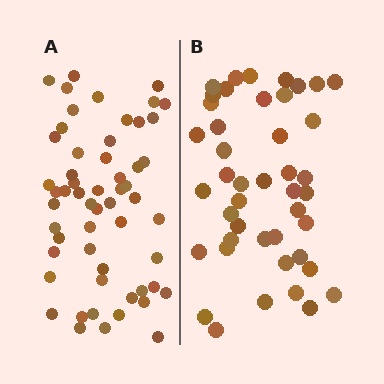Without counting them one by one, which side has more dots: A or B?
Region A (the left region) has more dots.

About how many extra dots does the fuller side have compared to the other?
Region A has roughly 12 or so more dots than region B.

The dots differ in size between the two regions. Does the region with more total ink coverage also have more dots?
No. Region B has more total ink coverage because its dots are larger, but region A actually contains more individual dots. Total area can be misleading — the number of items is what matters here.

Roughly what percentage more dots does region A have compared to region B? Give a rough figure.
About 25% more.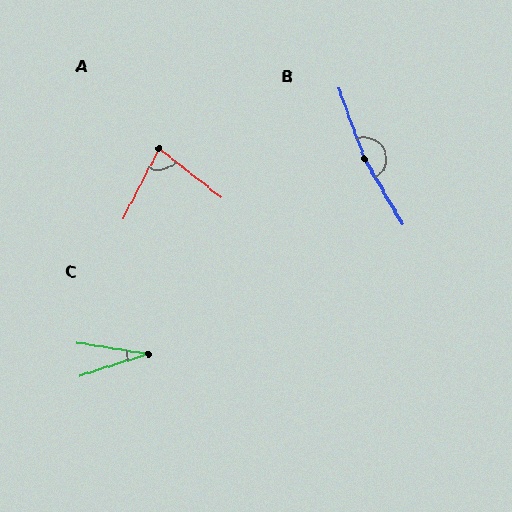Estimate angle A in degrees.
Approximately 79 degrees.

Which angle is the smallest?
C, at approximately 27 degrees.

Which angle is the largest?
B, at approximately 170 degrees.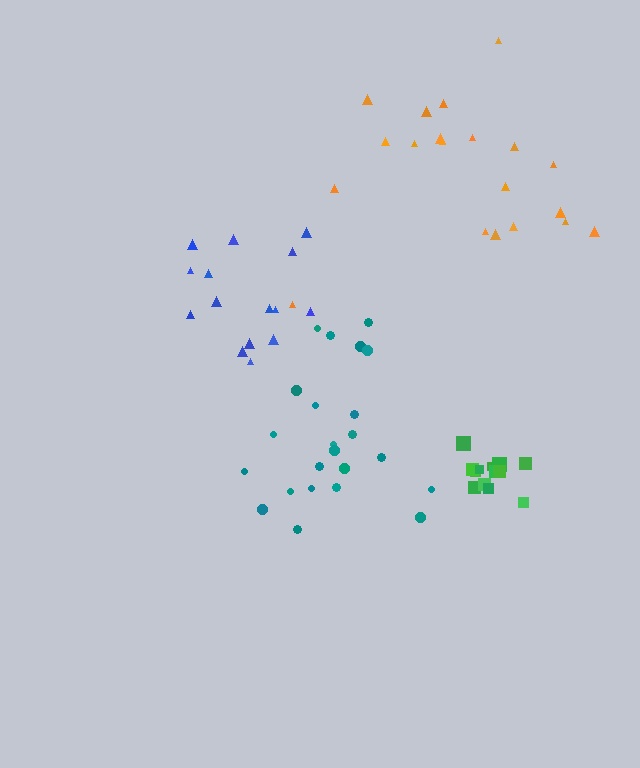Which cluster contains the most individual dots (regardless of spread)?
Teal (23).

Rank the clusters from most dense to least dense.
green, teal, blue, orange.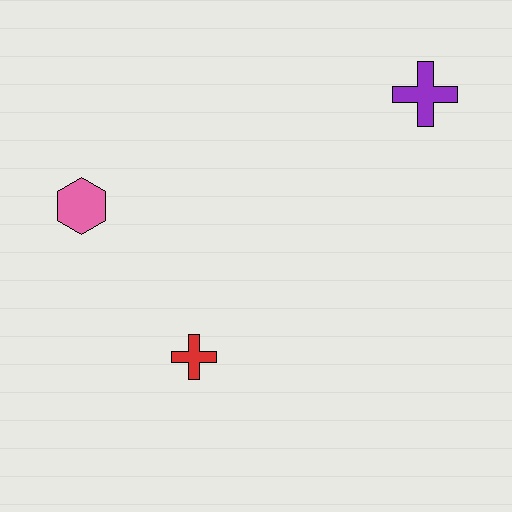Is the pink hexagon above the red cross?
Yes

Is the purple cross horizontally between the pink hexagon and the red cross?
No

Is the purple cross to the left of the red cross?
No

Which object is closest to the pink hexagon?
The red cross is closest to the pink hexagon.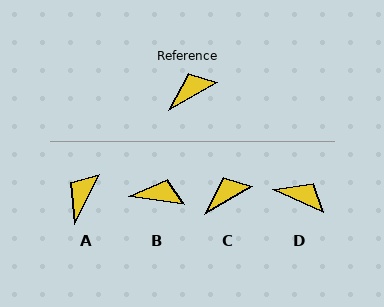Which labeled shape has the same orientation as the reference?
C.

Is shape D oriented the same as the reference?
No, it is off by about 54 degrees.